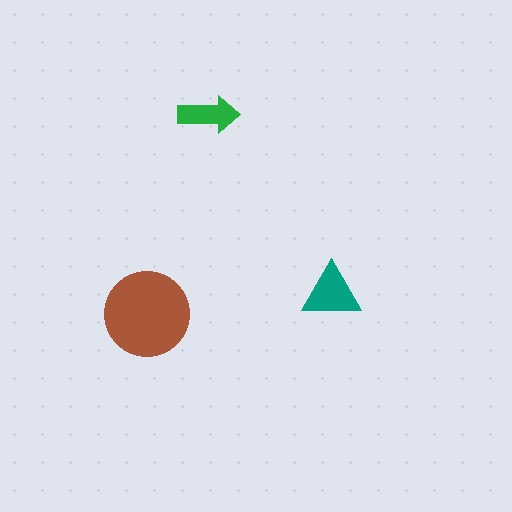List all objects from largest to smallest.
The brown circle, the teal triangle, the green arrow.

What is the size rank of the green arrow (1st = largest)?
3rd.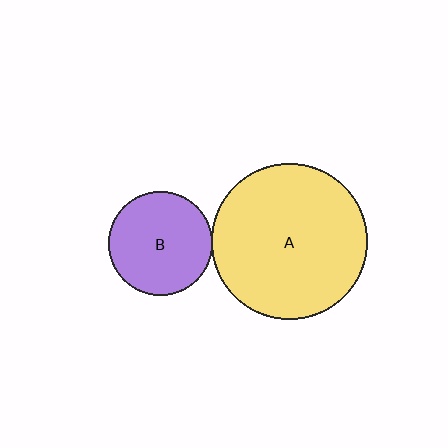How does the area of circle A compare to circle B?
Approximately 2.3 times.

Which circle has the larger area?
Circle A (yellow).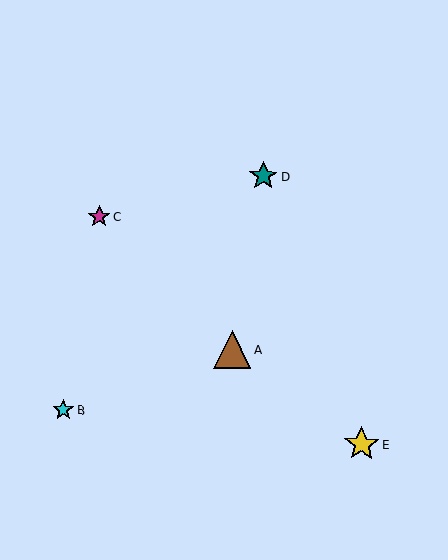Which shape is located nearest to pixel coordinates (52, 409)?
The cyan star (labeled B) at (63, 410) is nearest to that location.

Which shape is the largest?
The brown triangle (labeled A) is the largest.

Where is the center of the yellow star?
The center of the yellow star is at (362, 444).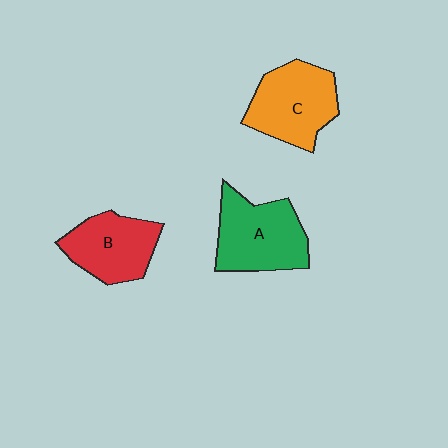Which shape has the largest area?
Shape A (green).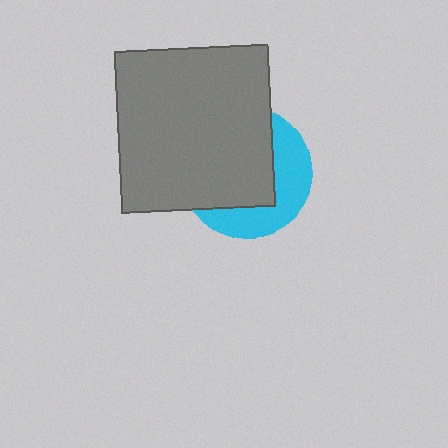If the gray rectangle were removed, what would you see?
You would see the complete cyan circle.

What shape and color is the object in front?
The object in front is a gray rectangle.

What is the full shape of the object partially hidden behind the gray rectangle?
The partially hidden object is a cyan circle.